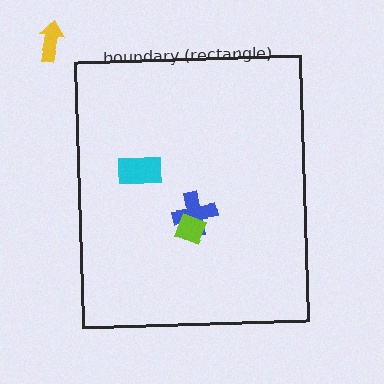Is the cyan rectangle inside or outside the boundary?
Inside.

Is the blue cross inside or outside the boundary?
Inside.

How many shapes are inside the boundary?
3 inside, 1 outside.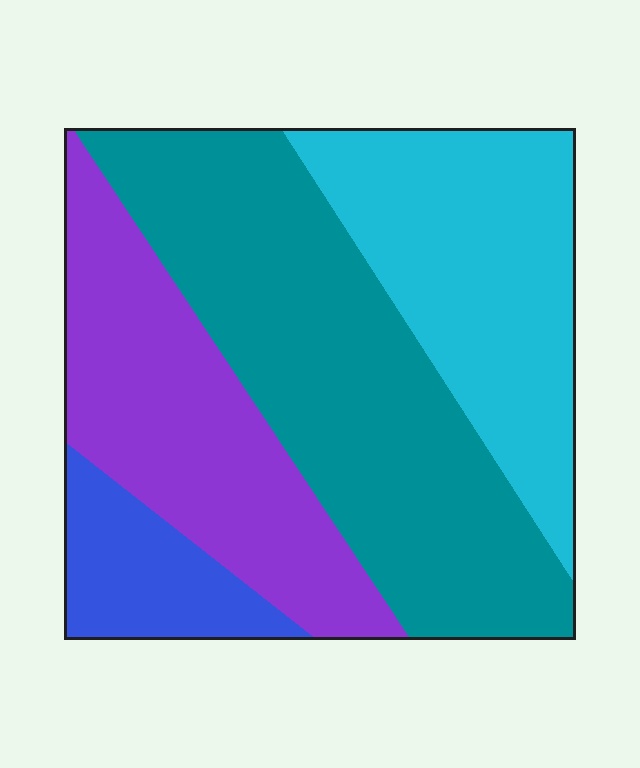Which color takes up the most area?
Teal, at roughly 40%.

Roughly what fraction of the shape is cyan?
Cyan covers around 25% of the shape.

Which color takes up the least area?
Blue, at roughly 10%.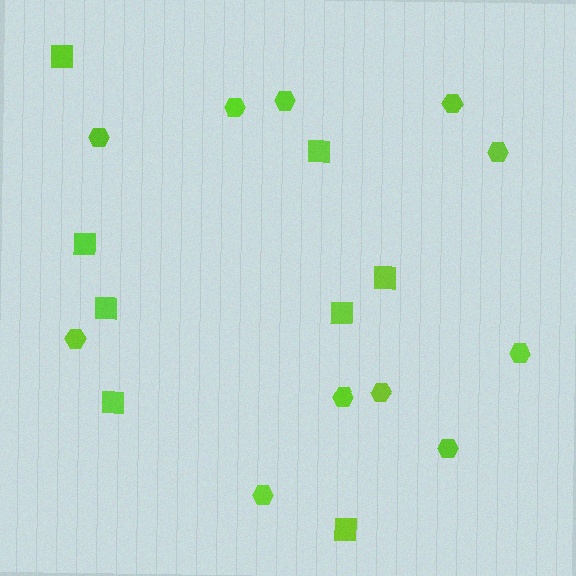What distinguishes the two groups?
There are 2 groups: one group of hexagons (11) and one group of squares (8).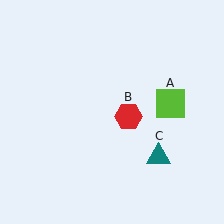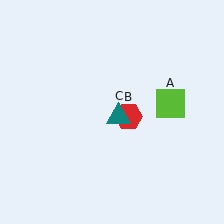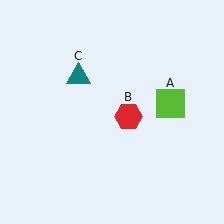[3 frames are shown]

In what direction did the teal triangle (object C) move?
The teal triangle (object C) moved up and to the left.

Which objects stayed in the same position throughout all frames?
Lime square (object A) and red hexagon (object B) remained stationary.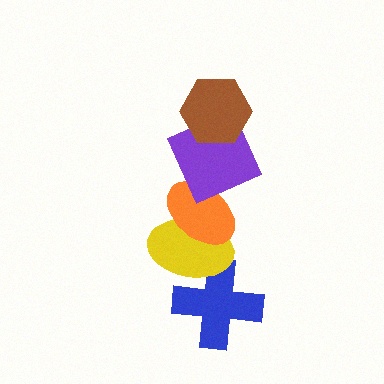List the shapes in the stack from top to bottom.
From top to bottom: the brown hexagon, the purple square, the orange ellipse, the yellow ellipse, the blue cross.